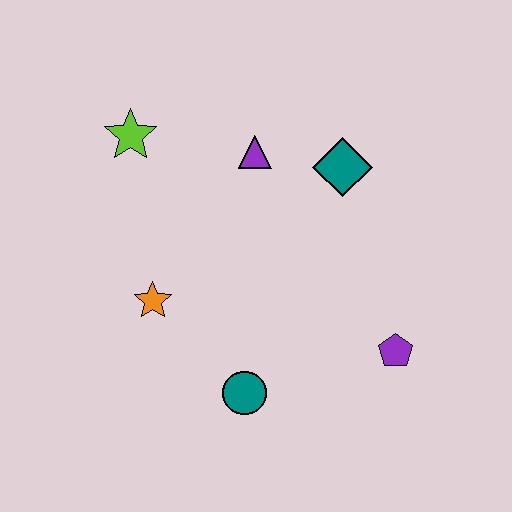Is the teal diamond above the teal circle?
Yes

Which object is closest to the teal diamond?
The purple triangle is closest to the teal diamond.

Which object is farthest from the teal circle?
The lime star is farthest from the teal circle.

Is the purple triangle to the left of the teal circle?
No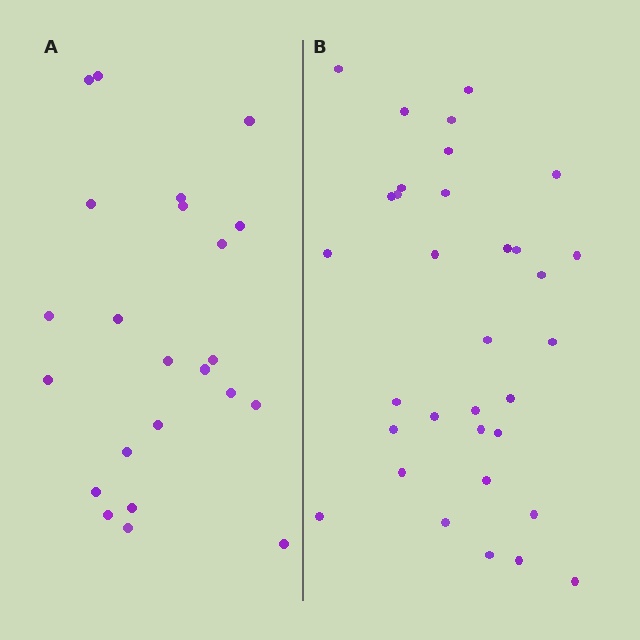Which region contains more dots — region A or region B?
Region B (the right region) has more dots.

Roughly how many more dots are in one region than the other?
Region B has roughly 10 or so more dots than region A.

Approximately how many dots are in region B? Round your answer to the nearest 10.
About 30 dots. (The exact count is 33, which rounds to 30.)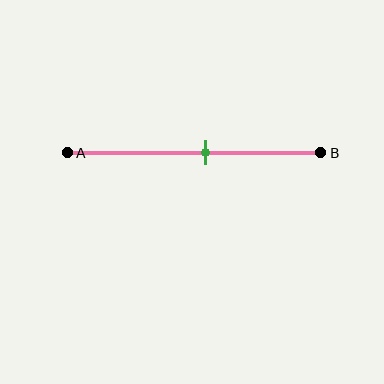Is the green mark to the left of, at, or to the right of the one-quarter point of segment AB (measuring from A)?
The green mark is to the right of the one-quarter point of segment AB.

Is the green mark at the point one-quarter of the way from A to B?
No, the mark is at about 55% from A, not at the 25% one-quarter point.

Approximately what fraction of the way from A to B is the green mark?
The green mark is approximately 55% of the way from A to B.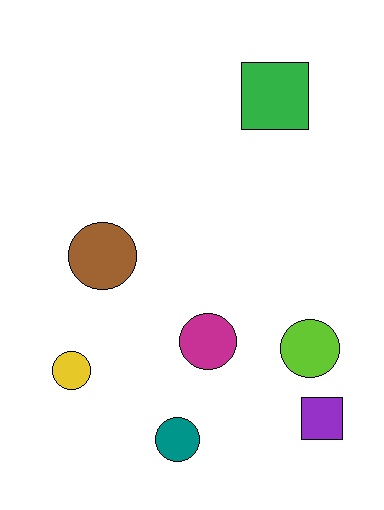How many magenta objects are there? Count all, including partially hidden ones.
There is 1 magenta object.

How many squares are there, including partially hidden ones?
There are 2 squares.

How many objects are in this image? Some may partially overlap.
There are 7 objects.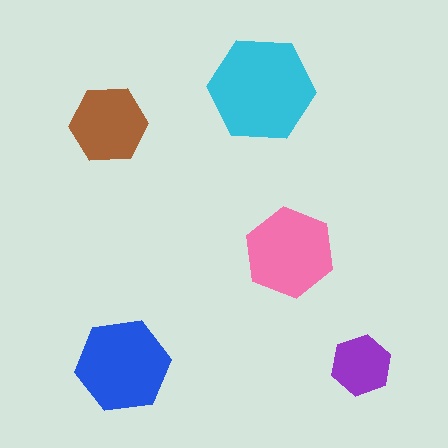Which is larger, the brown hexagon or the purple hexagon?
The brown one.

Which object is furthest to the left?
The brown hexagon is leftmost.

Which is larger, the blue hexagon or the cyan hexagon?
The cyan one.